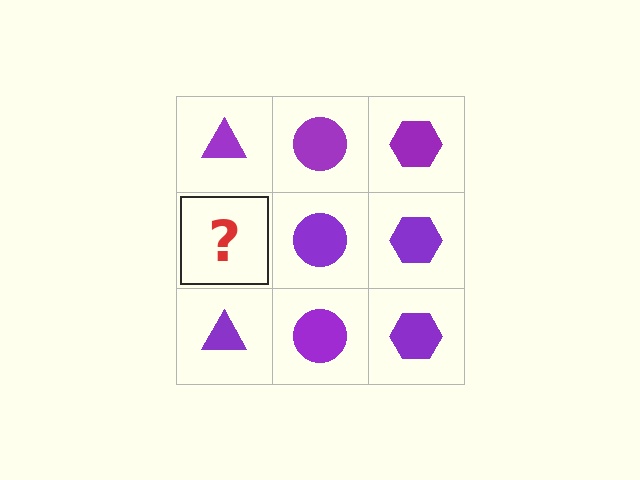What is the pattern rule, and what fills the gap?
The rule is that each column has a consistent shape. The gap should be filled with a purple triangle.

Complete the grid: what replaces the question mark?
The question mark should be replaced with a purple triangle.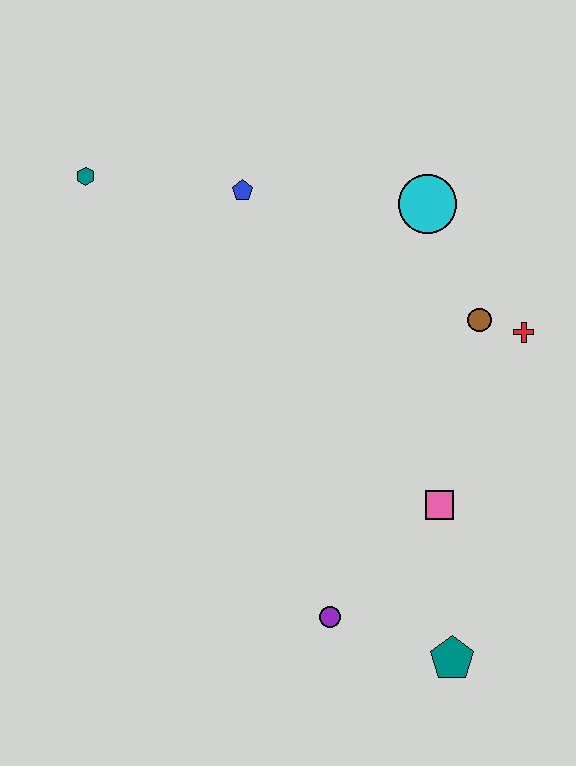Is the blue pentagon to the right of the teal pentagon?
No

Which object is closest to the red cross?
The brown circle is closest to the red cross.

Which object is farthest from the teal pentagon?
The teal hexagon is farthest from the teal pentagon.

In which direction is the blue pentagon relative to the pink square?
The blue pentagon is above the pink square.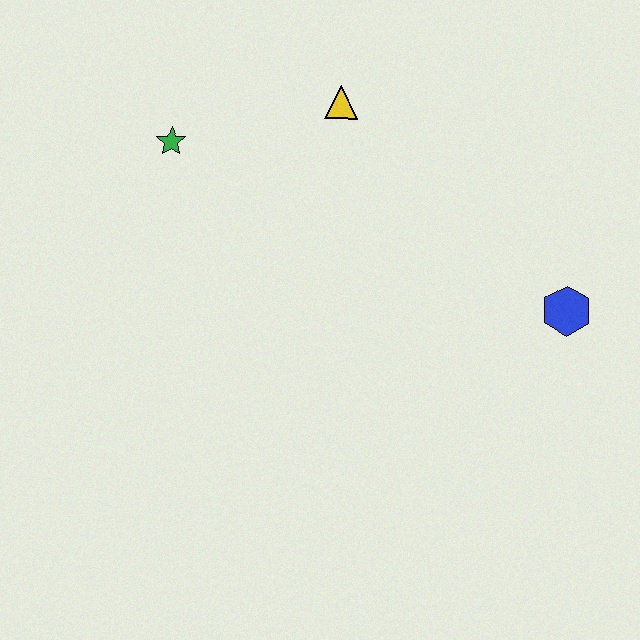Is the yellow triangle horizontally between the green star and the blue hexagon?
Yes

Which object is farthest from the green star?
The blue hexagon is farthest from the green star.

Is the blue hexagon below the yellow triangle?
Yes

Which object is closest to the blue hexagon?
The yellow triangle is closest to the blue hexagon.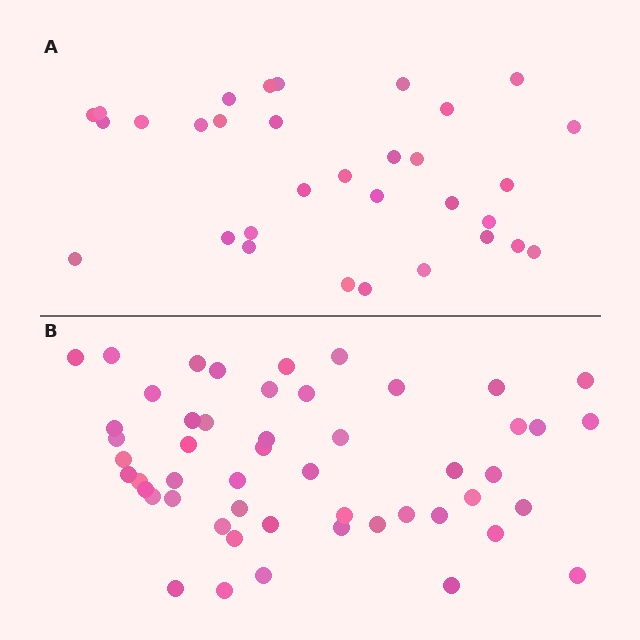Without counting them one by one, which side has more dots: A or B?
Region B (the bottom region) has more dots.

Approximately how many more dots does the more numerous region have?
Region B has approximately 20 more dots than region A.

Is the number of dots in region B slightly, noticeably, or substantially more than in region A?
Region B has substantially more. The ratio is roughly 1.6 to 1.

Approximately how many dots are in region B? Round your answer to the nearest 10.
About 50 dots. (The exact count is 51, which rounds to 50.)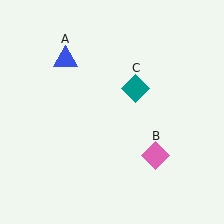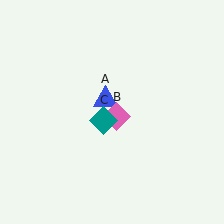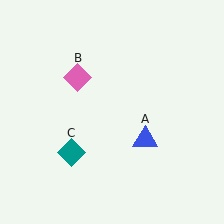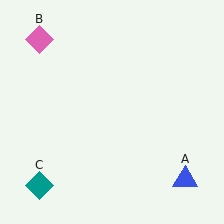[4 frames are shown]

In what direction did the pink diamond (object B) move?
The pink diamond (object B) moved up and to the left.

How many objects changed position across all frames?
3 objects changed position: blue triangle (object A), pink diamond (object B), teal diamond (object C).